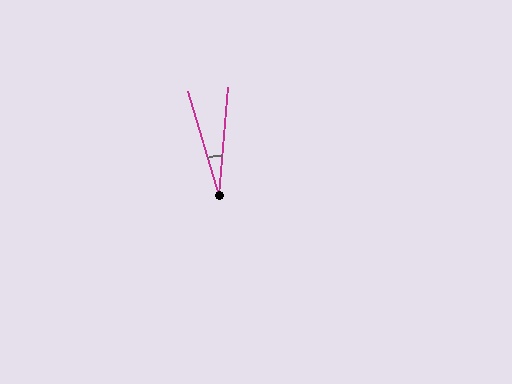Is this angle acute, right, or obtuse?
It is acute.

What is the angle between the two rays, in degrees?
Approximately 22 degrees.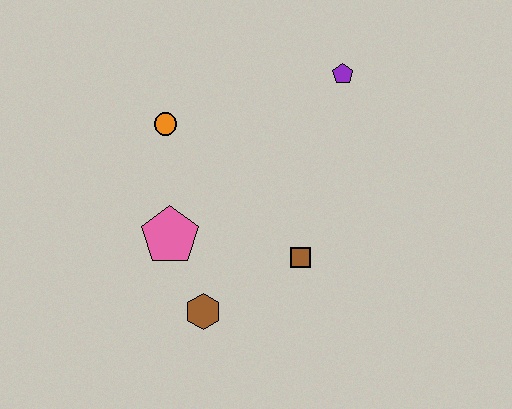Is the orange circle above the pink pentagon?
Yes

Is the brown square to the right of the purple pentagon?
No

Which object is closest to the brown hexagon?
The pink pentagon is closest to the brown hexagon.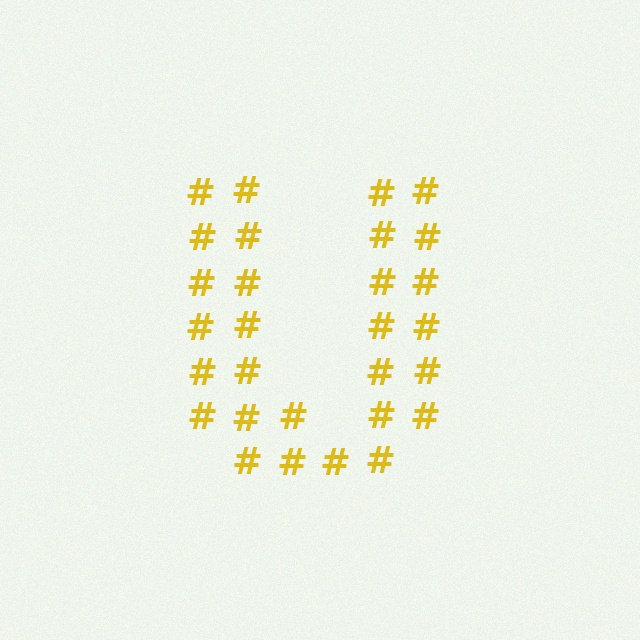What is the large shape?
The large shape is the letter U.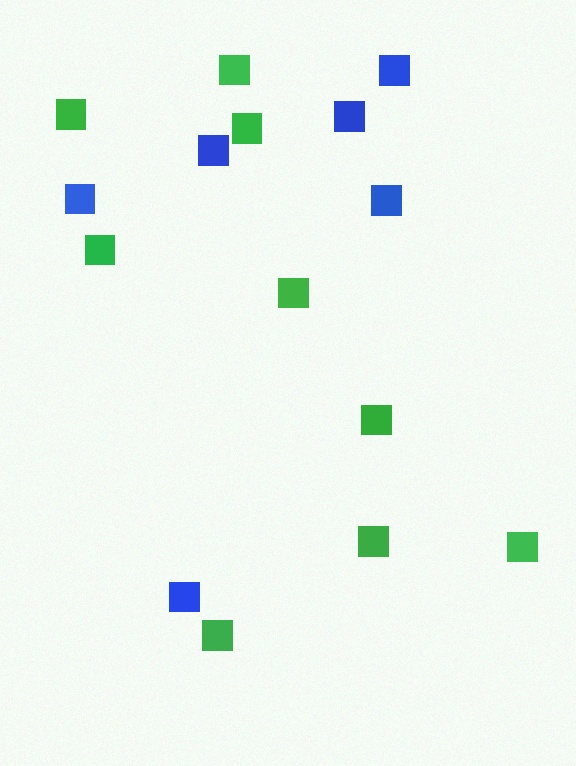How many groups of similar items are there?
There are 2 groups: one group of blue squares (6) and one group of green squares (9).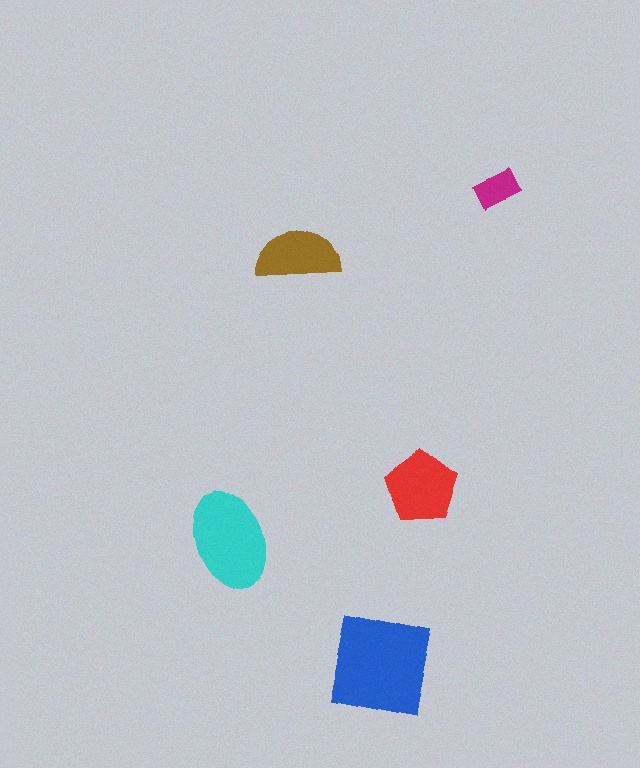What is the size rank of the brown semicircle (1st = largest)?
4th.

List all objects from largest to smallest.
The blue square, the cyan ellipse, the red pentagon, the brown semicircle, the magenta rectangle.